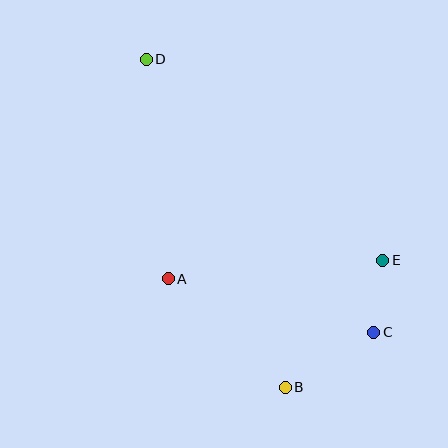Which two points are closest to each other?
Points C and E are closest to each other.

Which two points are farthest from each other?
Points B and D are farthest from each other.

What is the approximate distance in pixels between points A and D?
The distance between A and D is approximately 221 pixels.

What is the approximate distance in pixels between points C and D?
The distance between C and D is approximately 356 pixels.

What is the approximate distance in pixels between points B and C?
The distance between B and C is approximately 104 pixels.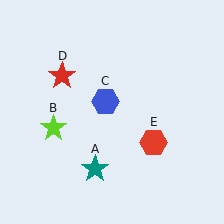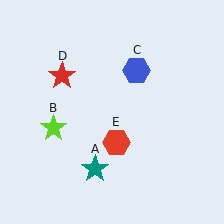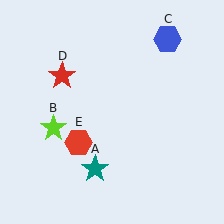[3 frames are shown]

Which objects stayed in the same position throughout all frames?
Teal star (object A) and lime star (object B) and red star (object D) remained stationary.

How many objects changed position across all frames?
2 objects changed position: blue hexagon (object C), red hexagon (object E).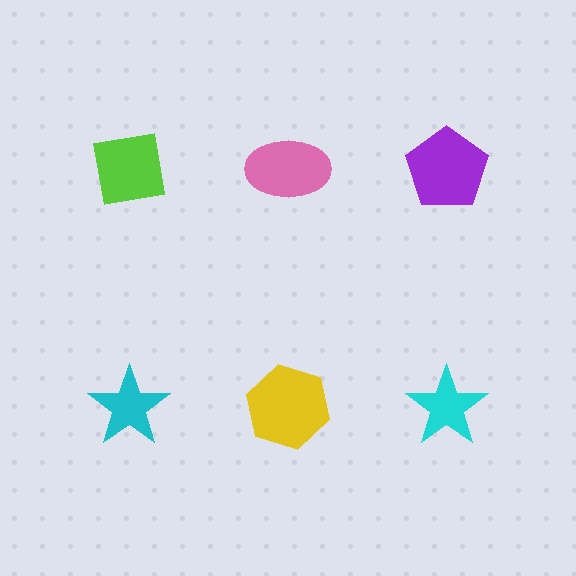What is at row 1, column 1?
A lime square.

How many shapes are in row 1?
3 shapes.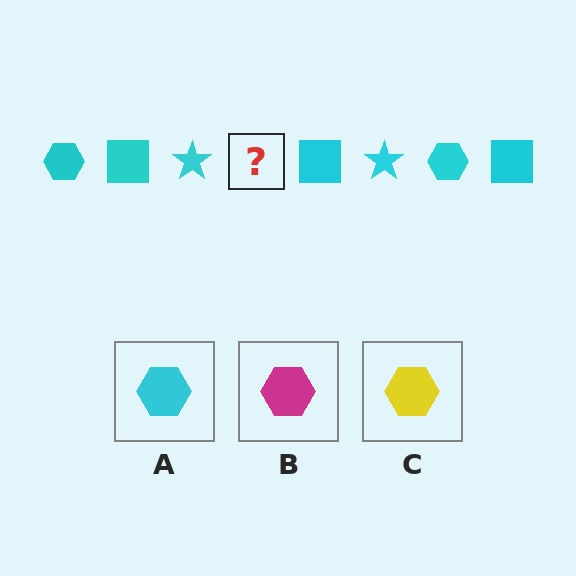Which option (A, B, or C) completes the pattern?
A.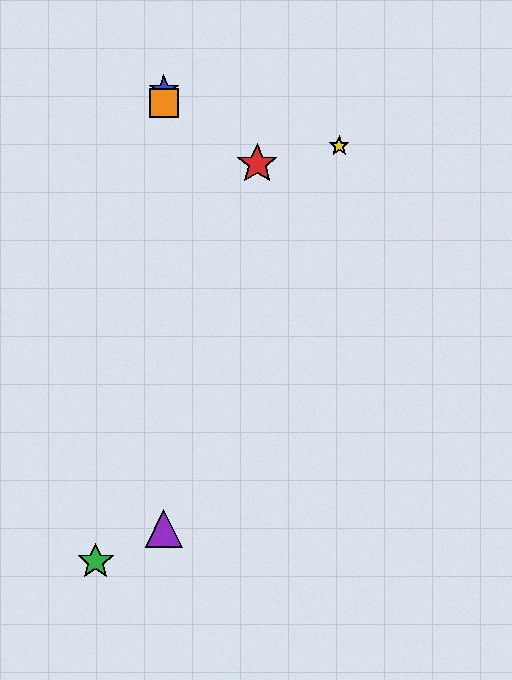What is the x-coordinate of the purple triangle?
The purple triangle is at x≈164.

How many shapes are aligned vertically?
3 shapes (the blue star, the purple triangle, the orange square) are aligned vertically.